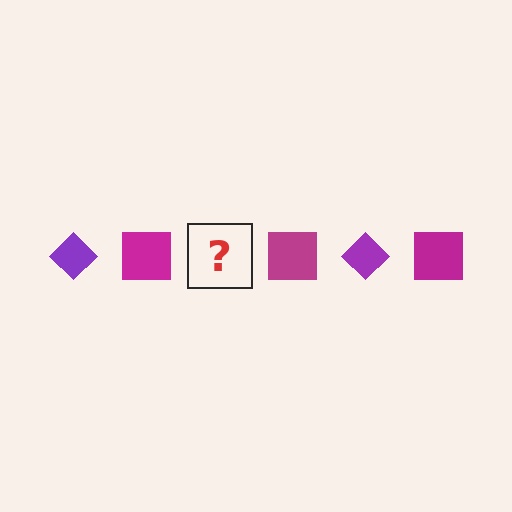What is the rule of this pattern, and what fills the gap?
The rule is that the pattern alternates between purple diamond and magenta square. The gap should be filled with a purple diamond.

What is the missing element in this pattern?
The missing element is a purple diamond.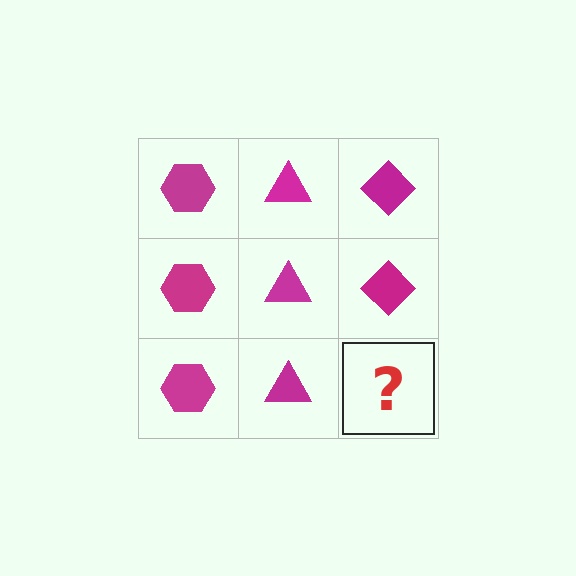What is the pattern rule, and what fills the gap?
The rule is that each column has a consistent shape. The gap should be filled with a magenta diamond.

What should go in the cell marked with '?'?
The missing cell should contain a magenta diamond.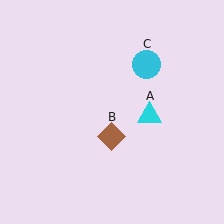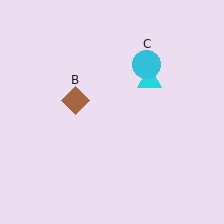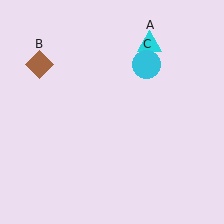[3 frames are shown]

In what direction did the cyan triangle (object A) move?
The cyan triangle (object A) moved up.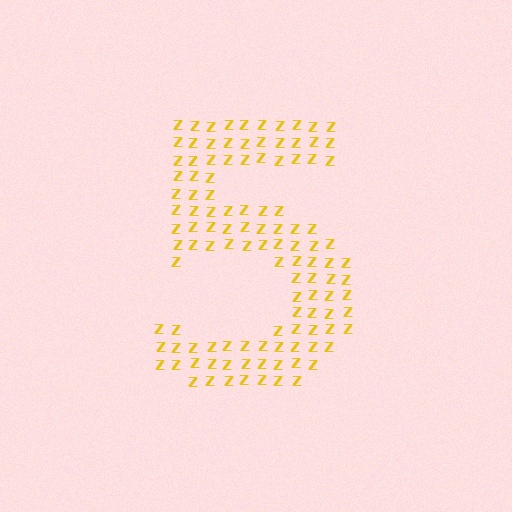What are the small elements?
The small elements are letter Z's.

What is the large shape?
The large shape is the digit 5.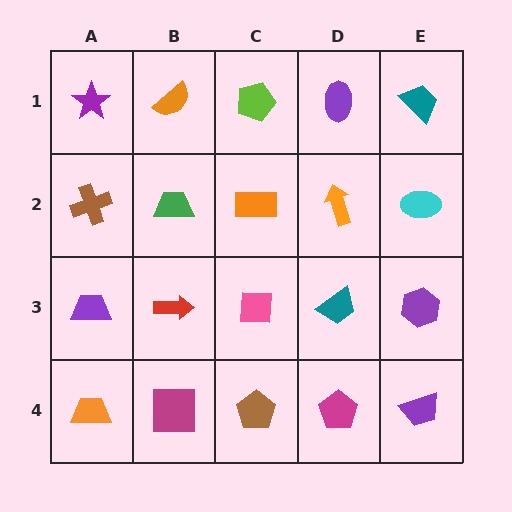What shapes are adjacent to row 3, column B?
A green trapezoid (row 2, column B), a magenta square (row 4, column B), a purple trapezoid (row 3, column A), a pink square (row 3, column C).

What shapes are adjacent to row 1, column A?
A brown cross (row 2, column A), an orange semicircle (row 1, column B).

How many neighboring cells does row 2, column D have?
4.